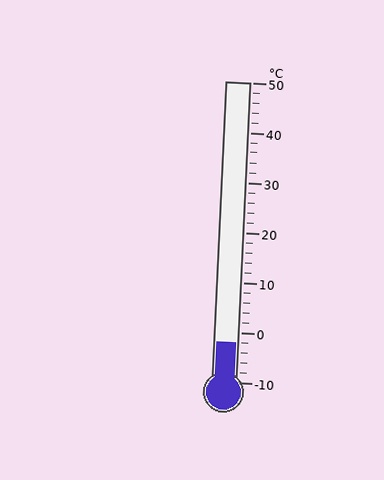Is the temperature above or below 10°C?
The temperature is below 10°C.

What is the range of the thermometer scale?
The thermometer scale ranges from -10°C to 50°C.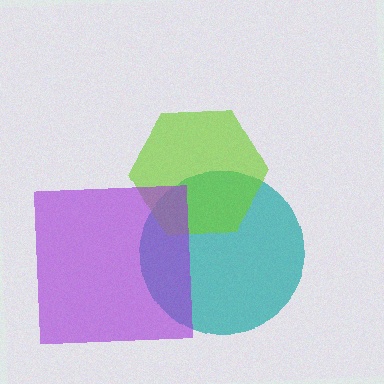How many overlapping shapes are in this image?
There are 3 overlapping shapes in the image.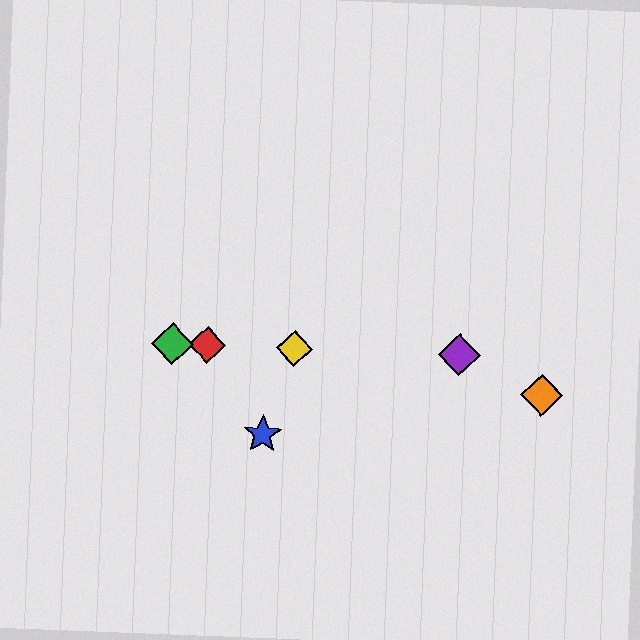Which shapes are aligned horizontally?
The red diamond, the green diamond, the yellow diamond, the purple diamond are aligned horizontally.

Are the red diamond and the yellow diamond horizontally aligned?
Yes, both are at y≈345.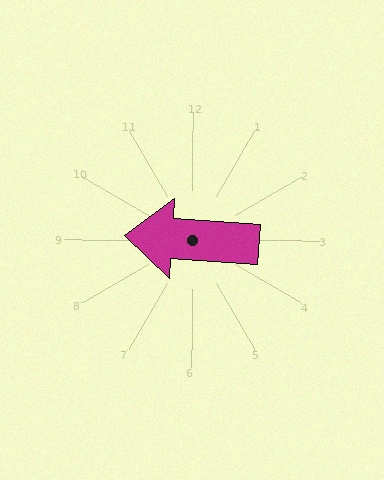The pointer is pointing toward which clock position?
Roughly 9 o'clock.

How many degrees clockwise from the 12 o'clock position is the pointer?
Approximately 274 degrees.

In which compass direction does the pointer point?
West.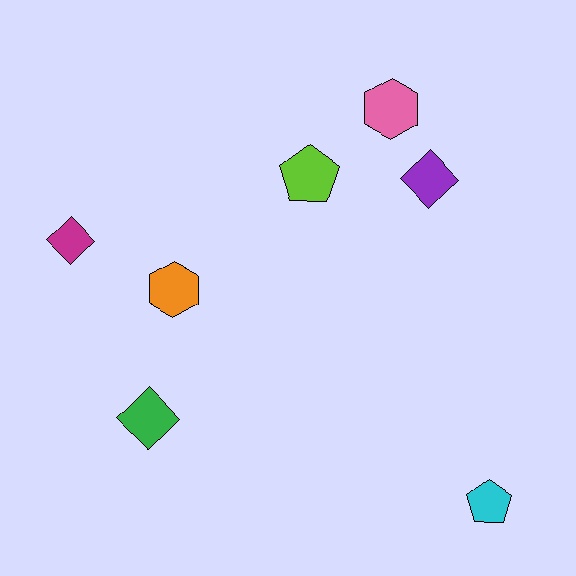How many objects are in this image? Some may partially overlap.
There are 7 objects.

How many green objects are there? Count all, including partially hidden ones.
There is 1 green object.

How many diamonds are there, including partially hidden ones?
There are 3 diamonds.